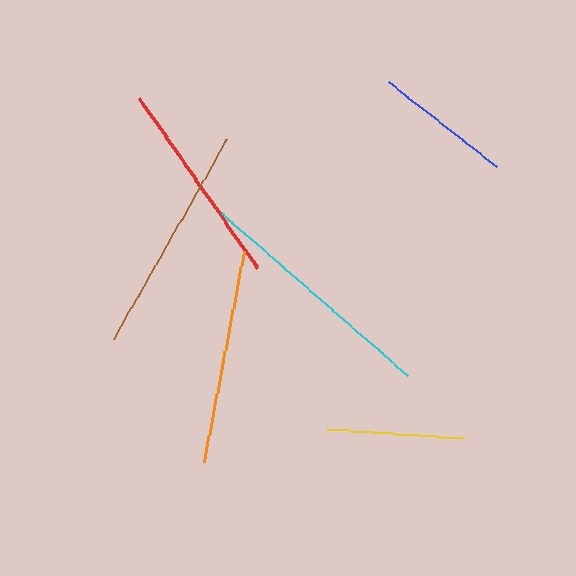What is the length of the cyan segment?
The cyan segment is approximately 248 pixels long.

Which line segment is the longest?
The cyan line is the longest at approximately 248 pixels.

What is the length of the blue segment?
The blue segment is approximately 137 pixels long.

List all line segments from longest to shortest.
From longest to shortest: cyan, brown, orange, red, blue, yellow.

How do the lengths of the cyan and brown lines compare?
The cyan and brown lines are approximately the same length.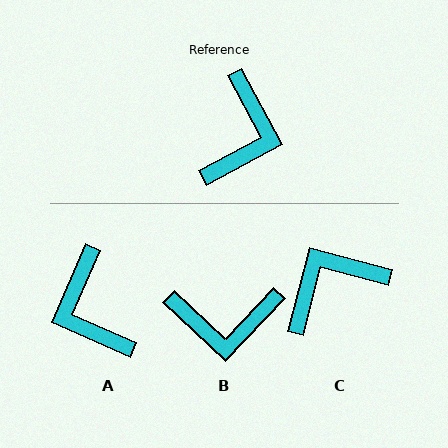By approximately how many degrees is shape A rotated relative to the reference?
Approximately 142 degrees clockwise.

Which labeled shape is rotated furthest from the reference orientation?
A, about 142 degrees away.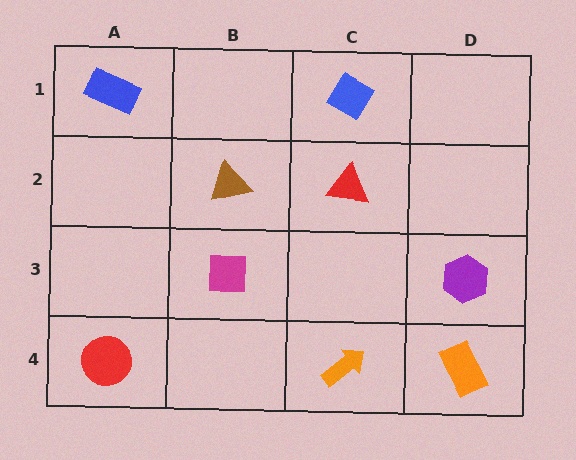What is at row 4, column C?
An orange arrow.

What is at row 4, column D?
An orange rectangle.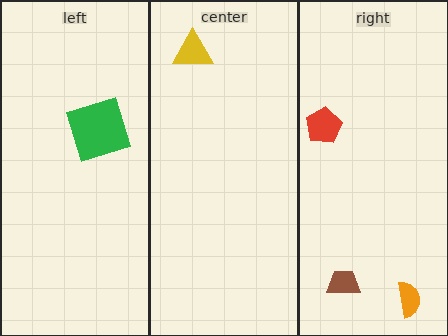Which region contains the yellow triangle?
The center region.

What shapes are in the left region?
The green square.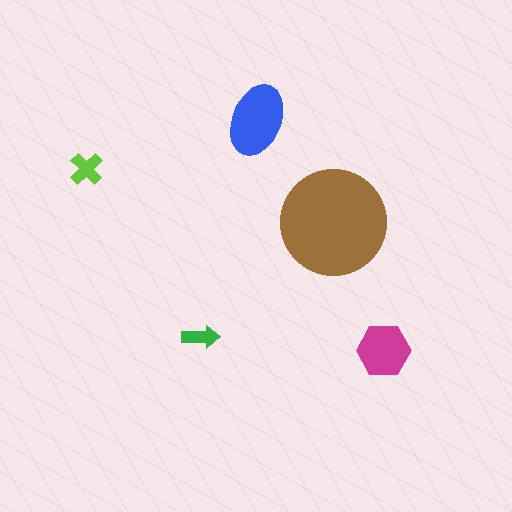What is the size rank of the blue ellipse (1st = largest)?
2nd.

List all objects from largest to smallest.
The brown circle, the blue ellipse, the magenta hexagon, the lime cross, the green arrow.